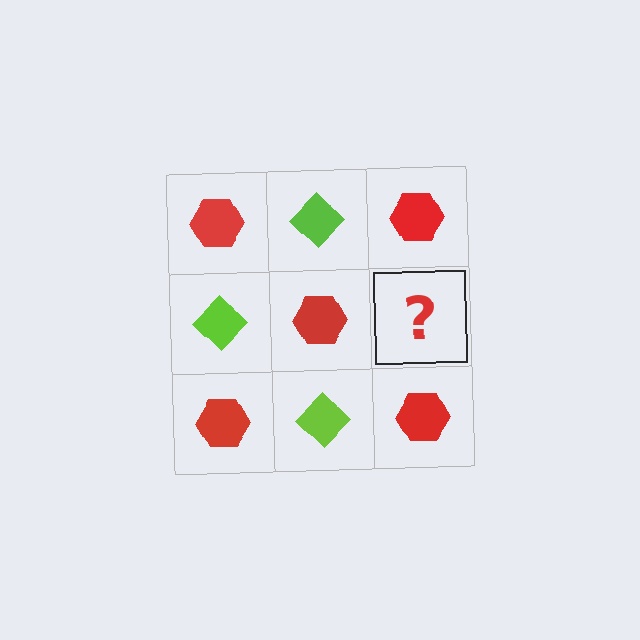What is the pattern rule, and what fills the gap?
The rule is that it alternates red hexagon and lime diamond in a checkerboard pattern. The gap should be filled with a lime diamond.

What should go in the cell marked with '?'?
The missing cell should contain a lime diamond.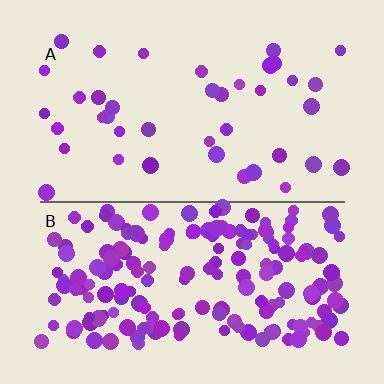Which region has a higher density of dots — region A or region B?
B (the bottom).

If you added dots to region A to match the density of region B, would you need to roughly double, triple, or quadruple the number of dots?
Approximately quadruple.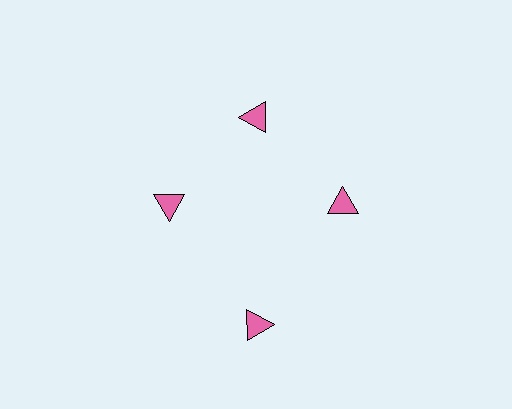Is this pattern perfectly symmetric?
No. The 4 pink triangles are arranged in a ring, but one element near the 6 o'clock position is pushed outward from the center, breaking the 4-fold rotational symmetry.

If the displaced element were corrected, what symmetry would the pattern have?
It would have 4-fold rotational symmetry — the pattern would map onto itself every 90 degrees.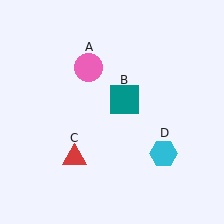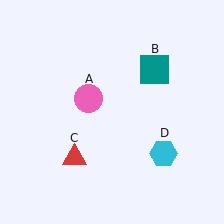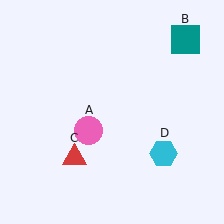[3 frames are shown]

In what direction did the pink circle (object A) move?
The pink circle (object A) moved down.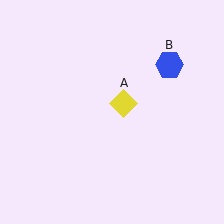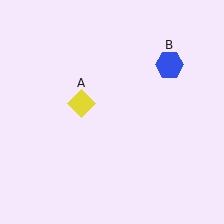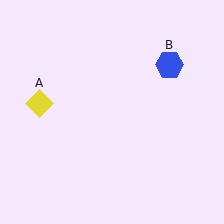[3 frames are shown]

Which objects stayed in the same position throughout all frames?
Blue hexagon (object B) remained stationary.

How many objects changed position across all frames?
1 object changed position: yellow diamond (object A).